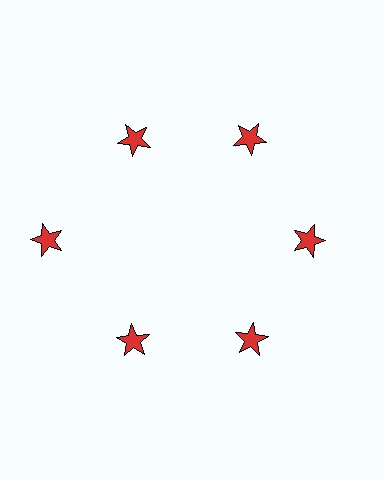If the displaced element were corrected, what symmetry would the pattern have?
It would have 6-fold rotational symmetry — the pattern would map onto itself every 60 degrees.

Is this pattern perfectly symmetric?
No. The 6 red stars are arranged in a ring, but one element near the 9 o'clock position is pushed outward from the center, breaking the 6-fold rotational symmetry.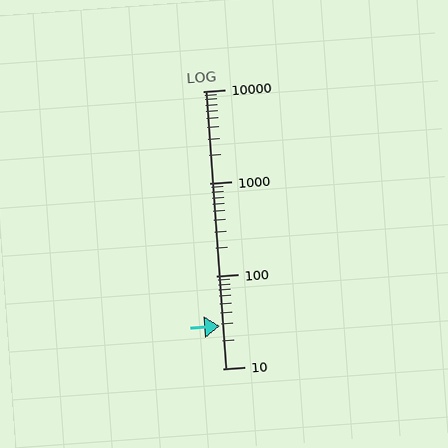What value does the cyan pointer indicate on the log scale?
The pointer indicates approximately 29.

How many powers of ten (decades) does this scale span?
The scale spans 3 decades, from 10 to 10000.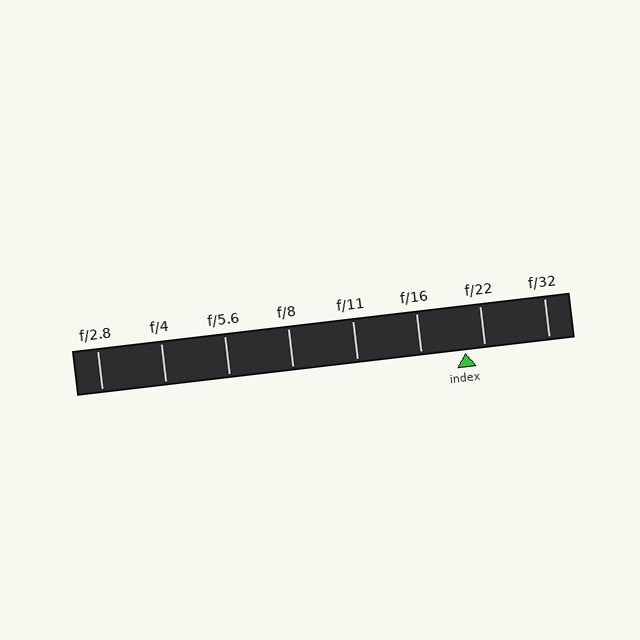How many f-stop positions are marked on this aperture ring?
There are 8 f-stop positions marked.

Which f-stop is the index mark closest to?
The index mark is closest to f/22.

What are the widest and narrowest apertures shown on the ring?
The widest aperture shown is f/2.8 and the narrowest is f/32.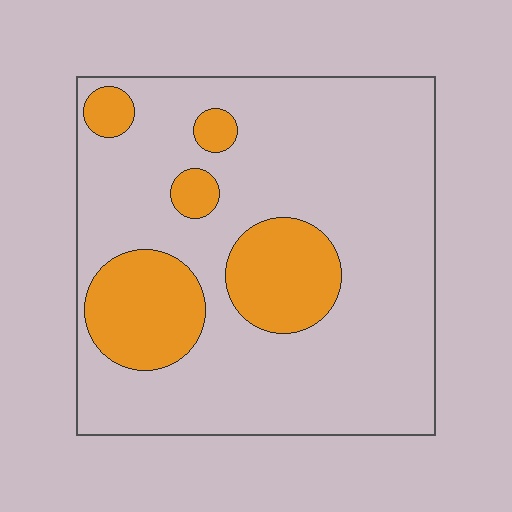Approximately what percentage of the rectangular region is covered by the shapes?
Approximately 20%.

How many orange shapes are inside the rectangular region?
5.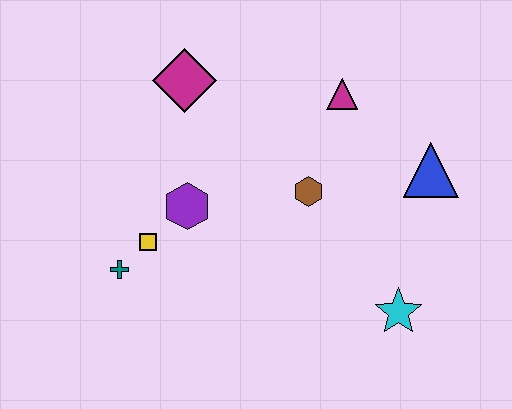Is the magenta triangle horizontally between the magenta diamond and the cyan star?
Yes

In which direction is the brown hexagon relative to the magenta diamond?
The brown hexagon is to the right of the magenta diamond.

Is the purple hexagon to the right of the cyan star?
No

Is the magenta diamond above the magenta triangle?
Yes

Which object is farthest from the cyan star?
The magenta diamond is farthest from the cyan star.